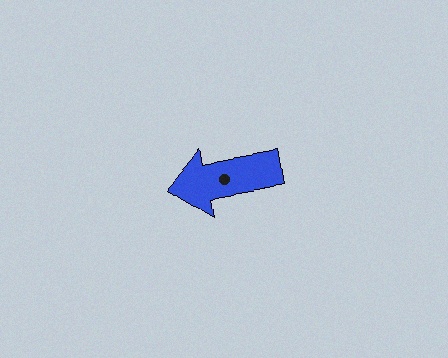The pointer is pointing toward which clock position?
Roughly 9 o'clock.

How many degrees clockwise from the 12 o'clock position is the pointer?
Approximately 260 degrees.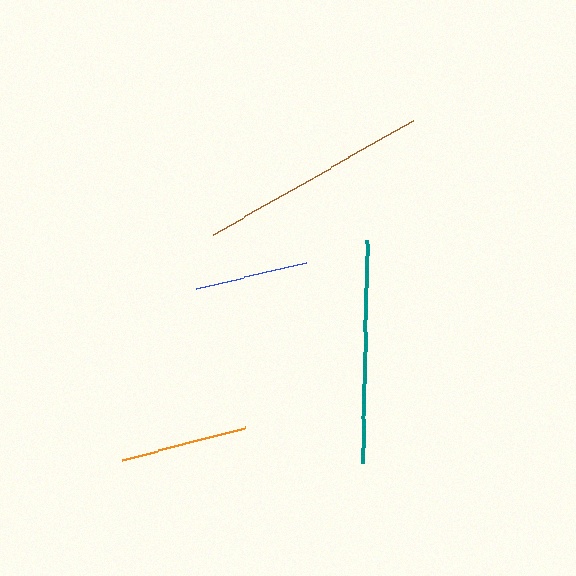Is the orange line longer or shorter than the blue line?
The orange line is longer than the blue line.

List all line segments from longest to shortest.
From longest to shortest: brown, teal, orange, blue.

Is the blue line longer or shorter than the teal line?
The teal line is longer than the blue line.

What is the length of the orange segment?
The orange segment is approximately 128 pixels long.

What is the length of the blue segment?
The blue segment is approximately 112 pixels long.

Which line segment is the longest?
The brown line is the longest at approximately 230 pixels.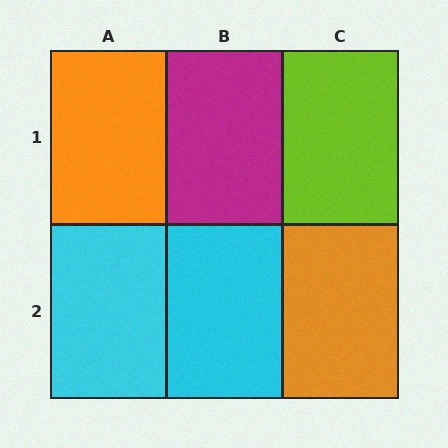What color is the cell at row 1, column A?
Orange.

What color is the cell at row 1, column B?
Magenta.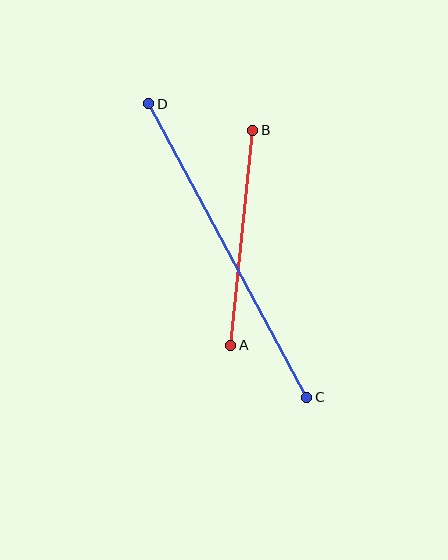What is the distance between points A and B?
The distance is approximately 216 pixels.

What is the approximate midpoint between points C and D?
The midpoint is at approximately (228, 250) pixels.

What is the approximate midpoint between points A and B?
The midpoint is at approximately (242, 238) pixels.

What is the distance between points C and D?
The distance is approximately 333 pixels.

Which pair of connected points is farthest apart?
Points C and D are farthest apart.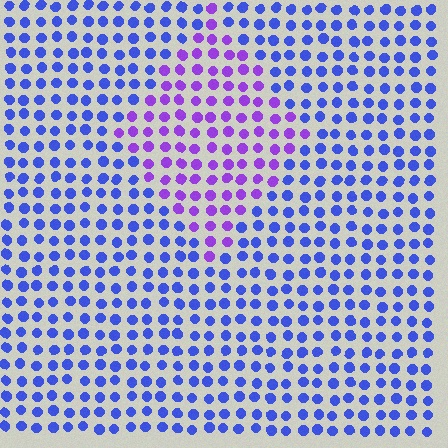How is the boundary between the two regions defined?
The boundary is defined purely by a slight shift in hue (about 42 degrees). Spacing, size, and orientation are identical on both sides.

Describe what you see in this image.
The image is filled with small blue elements in a uniform arrangement. A diamond-shaped region is visible where the elements are tinted to a slightly different hue, forming a subtle color boundary.